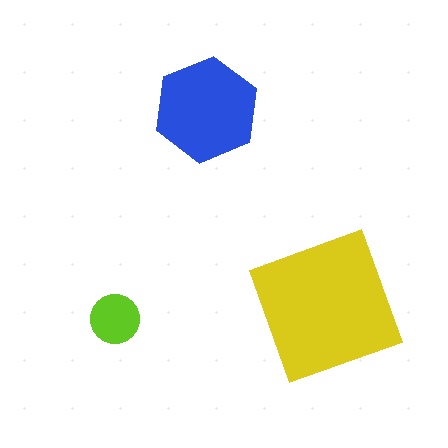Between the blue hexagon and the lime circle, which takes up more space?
The blue hexagon.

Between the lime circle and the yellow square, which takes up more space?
The yellow square.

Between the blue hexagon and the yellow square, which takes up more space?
The yellow square.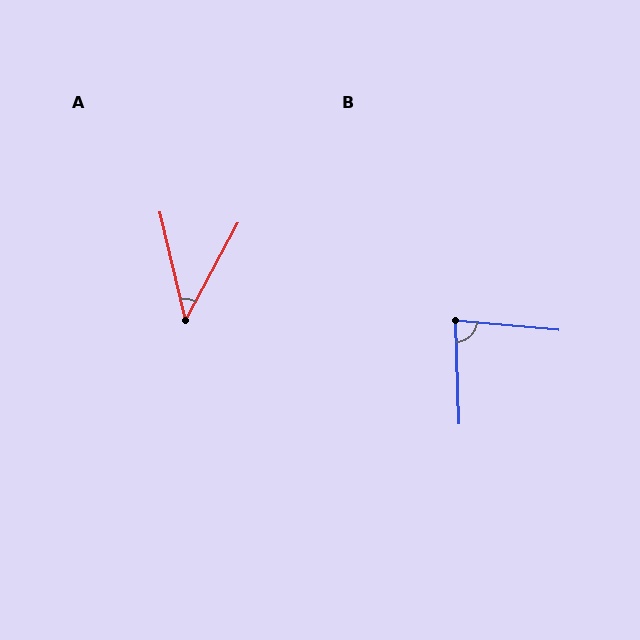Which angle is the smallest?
A, at approximately 41 degrees.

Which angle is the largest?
B, at approximately 83 degrees.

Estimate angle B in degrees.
Approximately 83 degrees.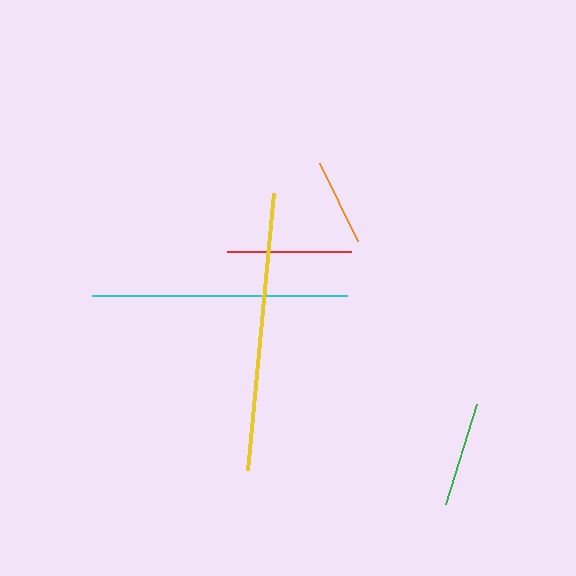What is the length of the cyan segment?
The cyan segment is approximately 255 pixels long.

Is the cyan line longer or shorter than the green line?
The cyan line is longer than the green line.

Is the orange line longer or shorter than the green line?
The green line is longer than the orange line.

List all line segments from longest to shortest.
From longest to shortest: yellow, cyan, red, green, orange.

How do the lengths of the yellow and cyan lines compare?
The yellow and cyan lines are approximately the same length.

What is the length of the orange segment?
The orange segment is approximately 87 pixels long.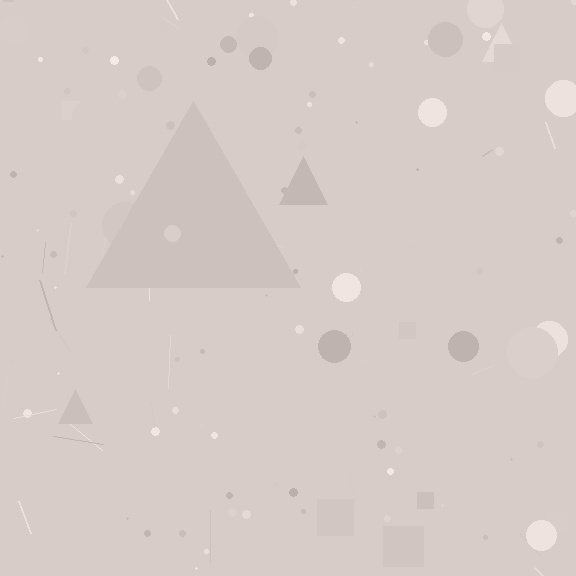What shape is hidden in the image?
A triangle is hidden in the image.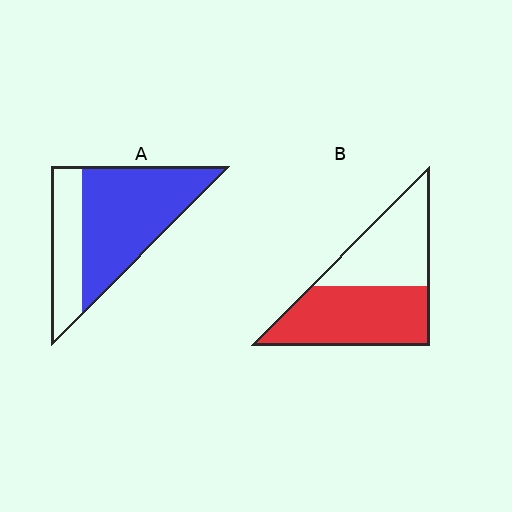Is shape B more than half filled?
Yes.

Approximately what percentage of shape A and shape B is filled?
A is approximately 70% and B is approximately 55%.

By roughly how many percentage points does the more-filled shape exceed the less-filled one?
By roughly 15 percentage points (A over B).